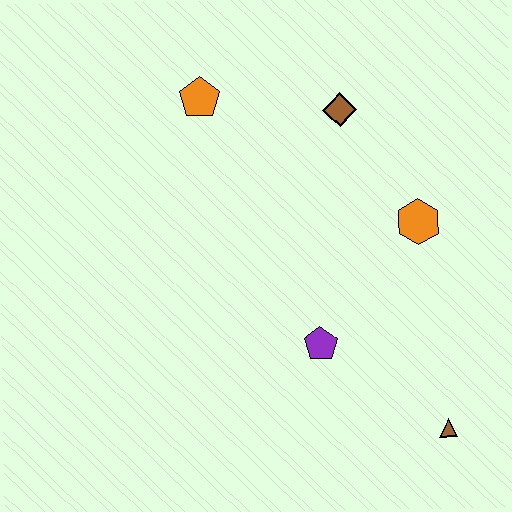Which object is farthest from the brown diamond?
The brown triangle is farthest from the brown diamond.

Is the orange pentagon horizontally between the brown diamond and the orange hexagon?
No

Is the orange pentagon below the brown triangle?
No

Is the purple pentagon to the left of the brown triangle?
Yes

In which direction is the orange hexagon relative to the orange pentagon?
The orange hexagon is to the right of the orange pentagon.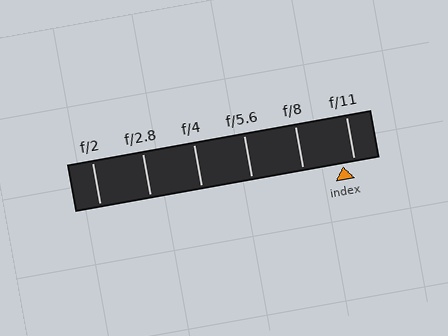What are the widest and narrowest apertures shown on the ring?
The widest aperture shown is f/2 and the narrowest is f/11.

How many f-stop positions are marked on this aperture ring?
There are 6 f-stop positions marked.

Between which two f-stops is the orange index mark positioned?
The index mark is between f/8 and f/11.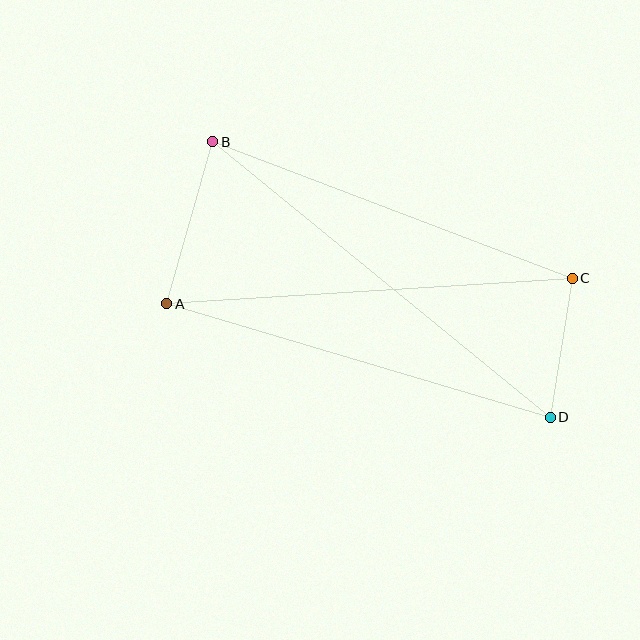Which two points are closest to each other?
Points C and D are closest to each other.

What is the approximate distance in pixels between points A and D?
The distance between A and D is approximately 400 pixels.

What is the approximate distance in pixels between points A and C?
The distance between A and C is approximately 406 pixels.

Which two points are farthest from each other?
Points B and D are farthest from each other.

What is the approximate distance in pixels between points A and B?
The distance between A and B is approximately 168 pixels.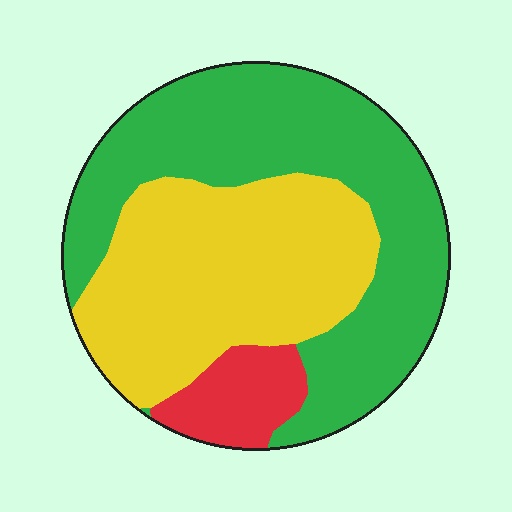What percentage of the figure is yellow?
Yellow takes up about two fifths (2/5) of the figure.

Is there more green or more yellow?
Green.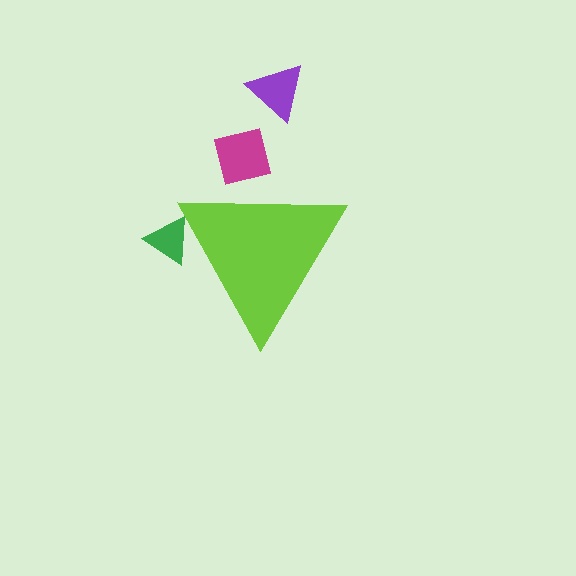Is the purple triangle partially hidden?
No, the purple triangle is fully visible.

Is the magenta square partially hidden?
Yes, the magenta square is partially hidden behind the lime triangle.